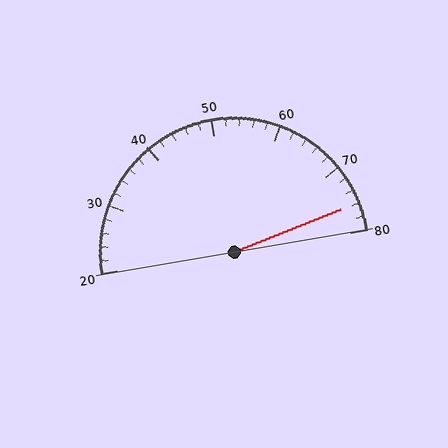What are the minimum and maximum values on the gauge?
The gauge ranges from 20 to 80.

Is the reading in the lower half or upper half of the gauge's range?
The reading is in the upper half of the range (20 to 80).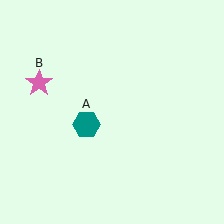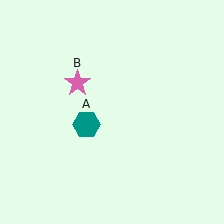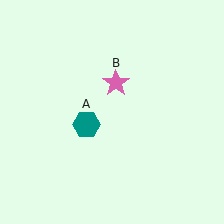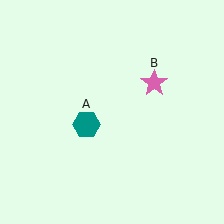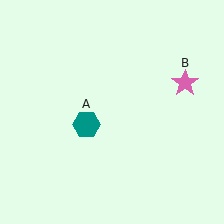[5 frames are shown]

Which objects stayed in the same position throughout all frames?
Teal hexagon (object A) remained stationary.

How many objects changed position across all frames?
1 object changed position: pink star (object B).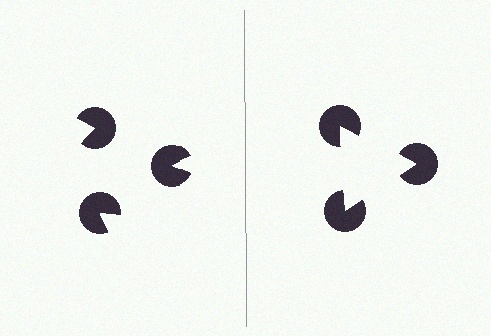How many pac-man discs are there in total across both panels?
6 — 3 on each side.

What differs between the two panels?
The pac-man discs are positioned identically on both sides; only the wedge orientations differ. On the right they align to a triangle; on the left they are misaligned.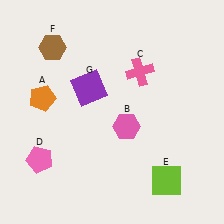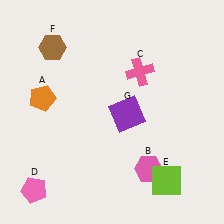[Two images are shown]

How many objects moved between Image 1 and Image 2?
3 objects moved between the two images.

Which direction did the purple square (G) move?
The purple square (G) moved right.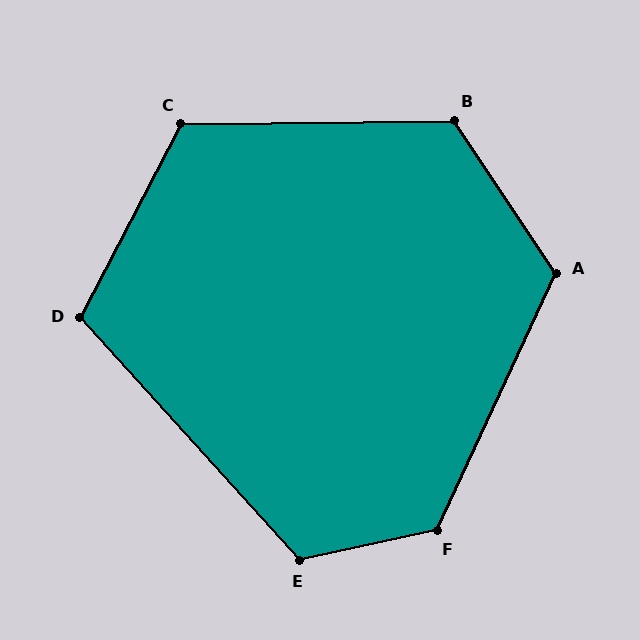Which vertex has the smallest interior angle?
D, at approximately 110 degrees.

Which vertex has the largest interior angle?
F, at approximately 127 degrees.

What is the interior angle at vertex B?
Approximately 123 degrees (obtuse).